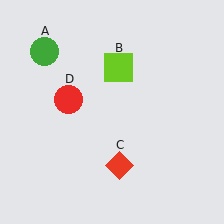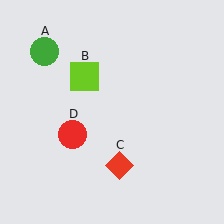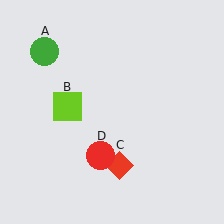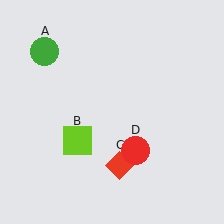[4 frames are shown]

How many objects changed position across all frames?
2 objects changed position: lime square (object B), red circle (object D).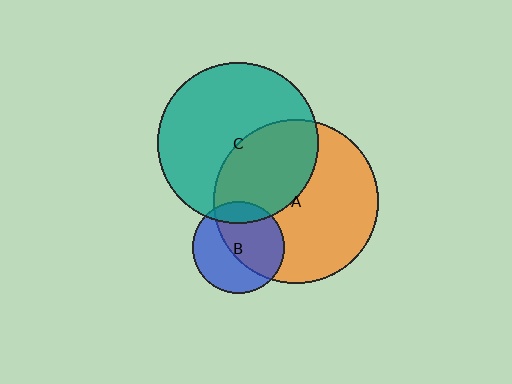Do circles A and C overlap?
Yes.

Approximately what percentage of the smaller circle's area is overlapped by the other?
Approximately 40%.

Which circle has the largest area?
Circle A (orange).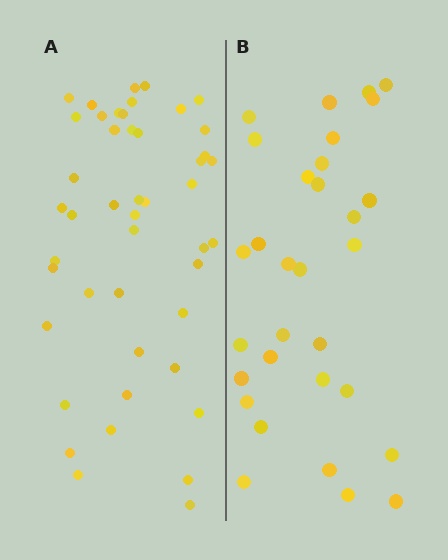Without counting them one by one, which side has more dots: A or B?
Region A (the left region) has more dots.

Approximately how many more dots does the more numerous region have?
Region A has approximately 15 more dots than region B.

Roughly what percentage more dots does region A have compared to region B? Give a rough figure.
About 50% more.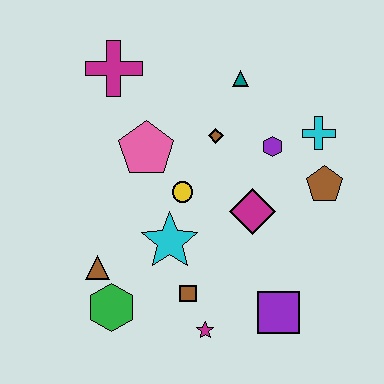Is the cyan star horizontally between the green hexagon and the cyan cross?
Yes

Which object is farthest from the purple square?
The magenta cross is farthest from the purple square.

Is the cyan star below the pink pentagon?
Yes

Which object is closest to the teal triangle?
The brown diamond is closest to the teal triangle.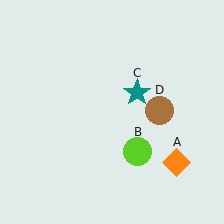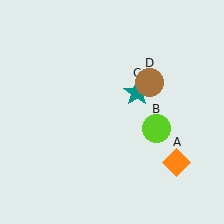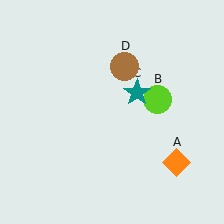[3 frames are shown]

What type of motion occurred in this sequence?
The lime circle (object B), brown circle (object D) rotated counterclockwise around the center of the scene.